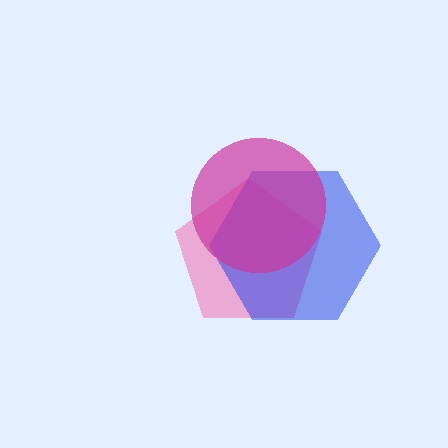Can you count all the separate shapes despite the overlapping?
Yes, there are 3 separate shapes.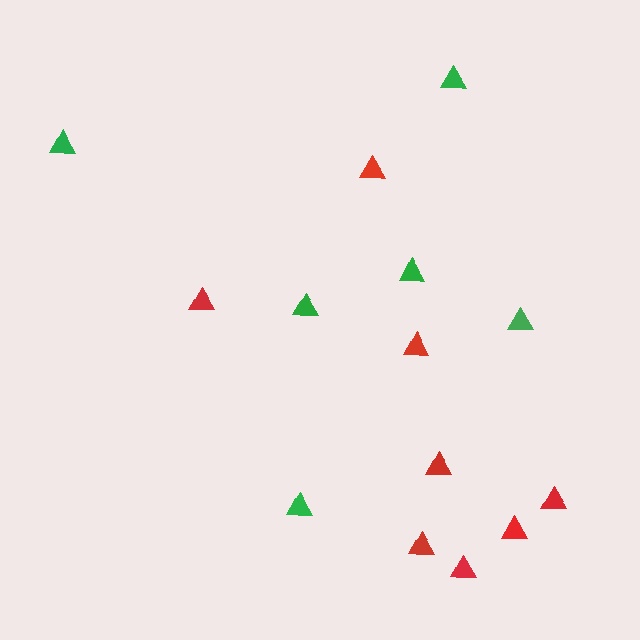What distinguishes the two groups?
There are 2 groups: one group of green triangles (6) and one group of red triangles (8).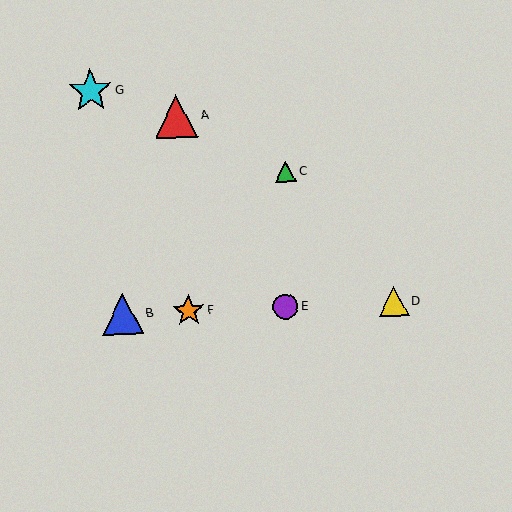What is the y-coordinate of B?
Object B is at y≈314.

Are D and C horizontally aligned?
No, D is at y≈302 and C is at y≈172.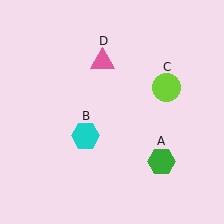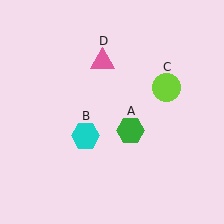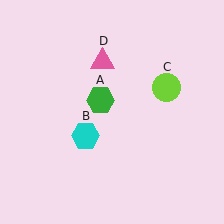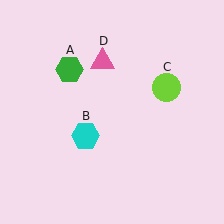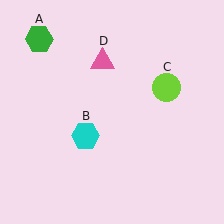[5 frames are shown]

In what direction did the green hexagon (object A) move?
The green hexagon (object A) moved up and to the left.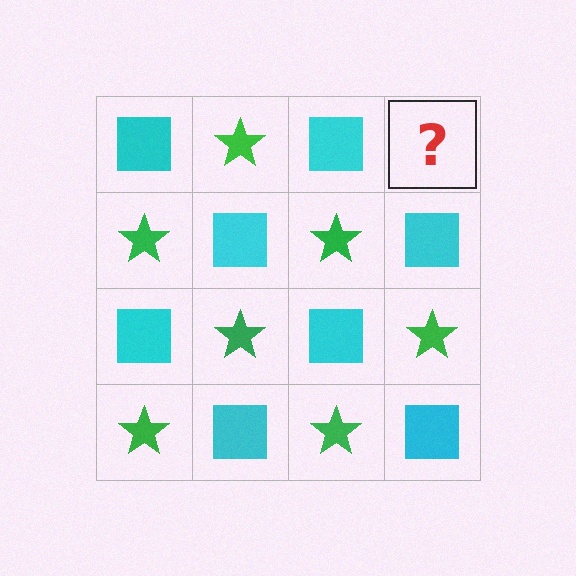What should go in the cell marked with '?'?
The missing cell should contain a green star.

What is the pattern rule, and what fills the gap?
The rule is that it alternates cyan square and green star in a checkerboard pattern. The gap should be filled with a green star.